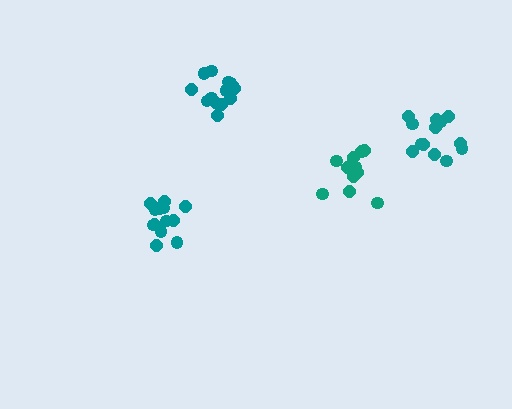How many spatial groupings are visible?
There are 4 spatial groupings.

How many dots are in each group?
Group 1: 13 dots, Group 2: 13 dots, Group 3: 13 dots, Group 4: 14 dots (53 total).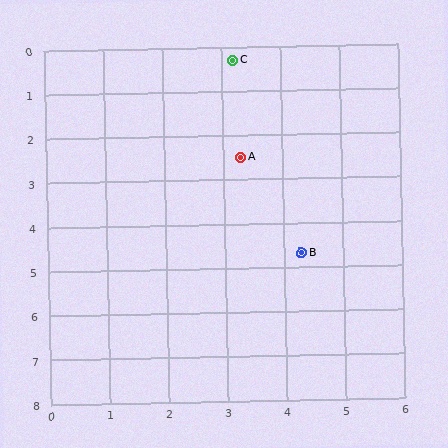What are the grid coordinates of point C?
Point C is at approximately (3.2, 0.3).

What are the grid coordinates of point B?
Point B is at approximately (4.3, 4.7).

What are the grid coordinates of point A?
Point A is at approximately (3.3, 2.5).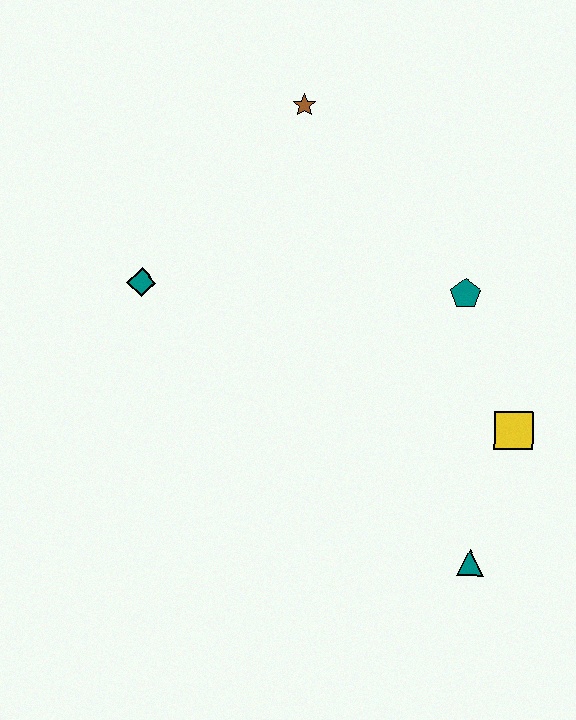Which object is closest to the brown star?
The teal diamond is closest to the brown star.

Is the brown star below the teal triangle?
No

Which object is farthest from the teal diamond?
The teal triangle is farthest from the teal diamond.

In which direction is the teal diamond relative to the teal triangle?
The teal diamond is to the left of the teal triangle.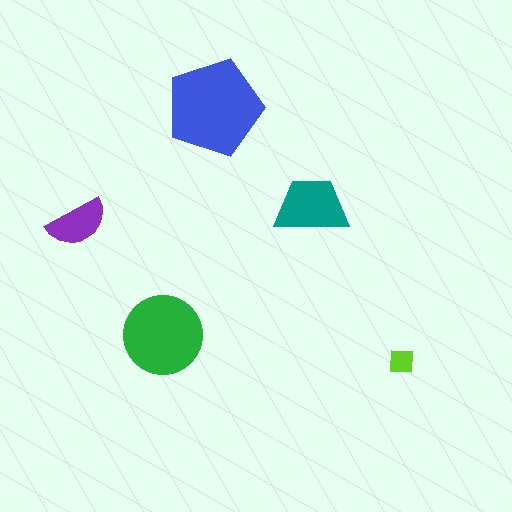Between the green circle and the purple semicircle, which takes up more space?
The green circle.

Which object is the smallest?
The lime square.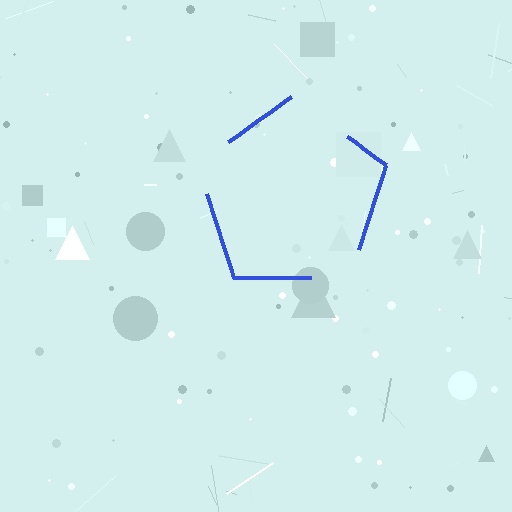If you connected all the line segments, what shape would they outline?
They would outline a pentagon.